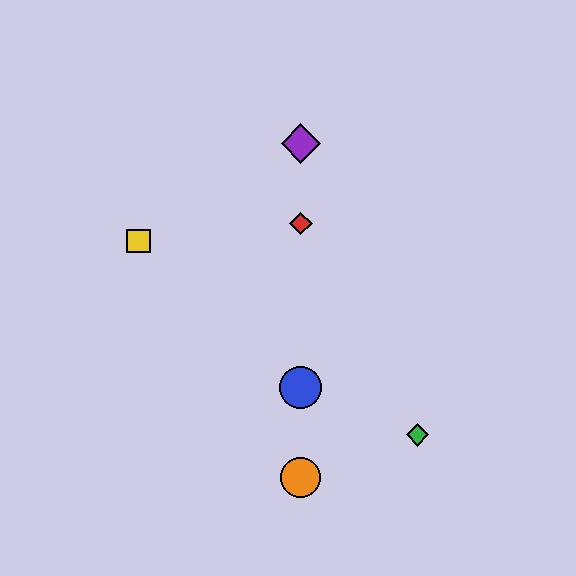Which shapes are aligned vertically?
The red diamond, the blue circle, the purple diamond, the orange circle are aligned vertically.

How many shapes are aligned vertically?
4 shapes (the red diamond, the blue circle, the purple diamond, the orange circle) are aligned vertically.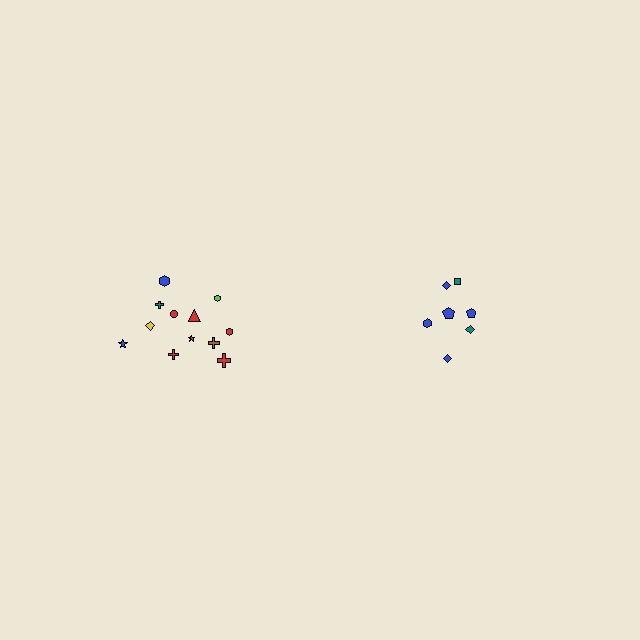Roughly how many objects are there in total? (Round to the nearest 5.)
Roughly 20 objects in total.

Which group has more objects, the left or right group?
The left group.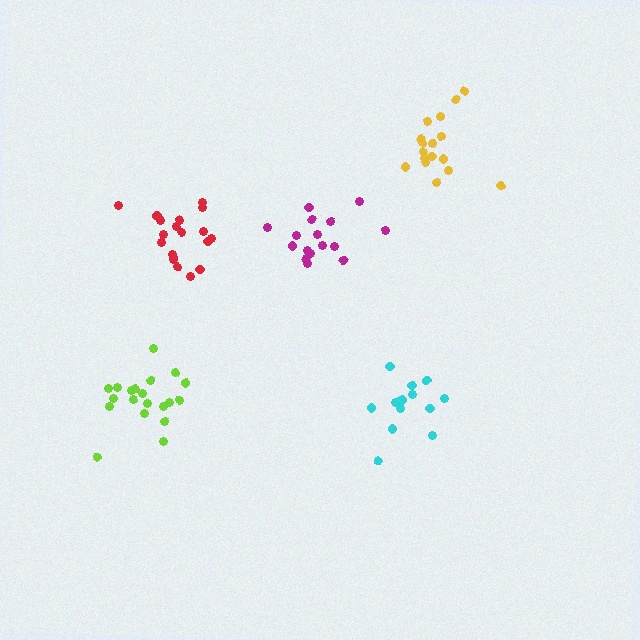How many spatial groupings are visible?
There are 5 spatial groupings.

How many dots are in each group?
Group 1: 18 dots, Group 2: 20 dots, Group 3: 17 dots, Group 4: 14 dots, Group 5: 16 dots (85 total).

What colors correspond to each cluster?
The clusters are colored: red, lime, yellow, cyan, magenta.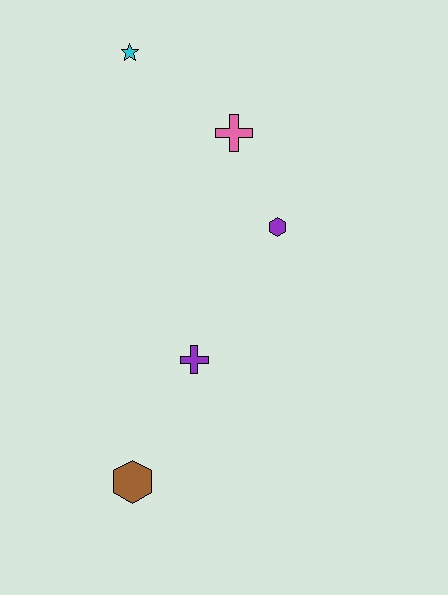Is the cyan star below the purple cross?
No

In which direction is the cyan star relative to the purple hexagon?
The cyan star is above the purple hexagon.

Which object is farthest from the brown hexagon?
The cyan star is farthest from the brown hexagon.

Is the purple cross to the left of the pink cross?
Yes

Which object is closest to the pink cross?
The purple hexagon is closest to the pink cross.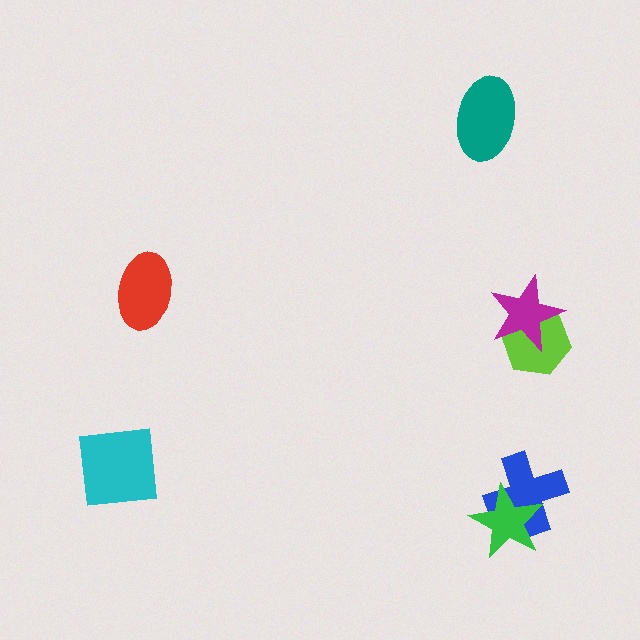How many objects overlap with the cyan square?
0 objects overlap with the cyan square.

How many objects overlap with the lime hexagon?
1 object overlaps with the lime hexagon.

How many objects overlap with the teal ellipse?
0 objects overlap with the teal ellipse.